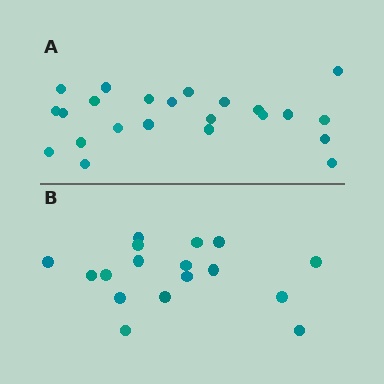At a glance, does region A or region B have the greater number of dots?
Region A (the top region) has more dots.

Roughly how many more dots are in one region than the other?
Region A has about 6 more dots than region B.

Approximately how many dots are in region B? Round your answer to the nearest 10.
About 20 dots. (The exact count is 17, which rounds to 20.)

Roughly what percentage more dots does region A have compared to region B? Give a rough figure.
About 35% more.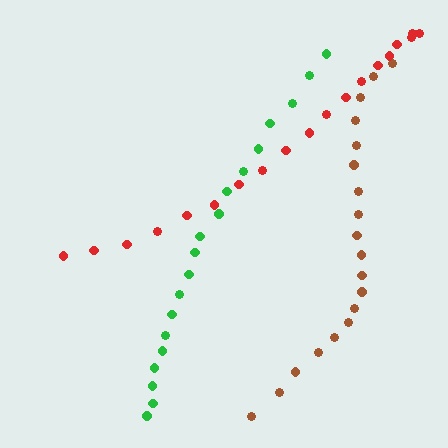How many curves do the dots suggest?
There are 3 distinct paths.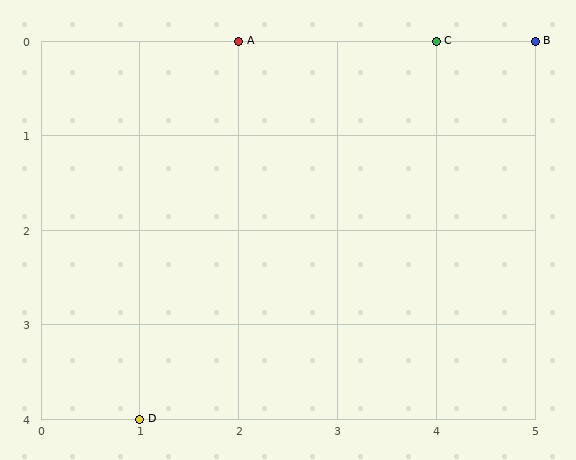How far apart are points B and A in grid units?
Points B and A are 3 columns apart.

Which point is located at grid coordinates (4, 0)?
Point C is at (4, 0).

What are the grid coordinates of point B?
Point B is at grid coordinates (5, 0).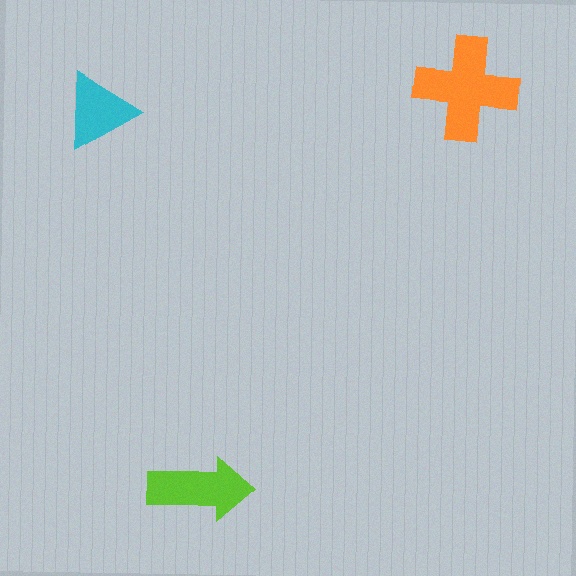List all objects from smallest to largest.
The cyan triangle, the lime arrow, the orange cross.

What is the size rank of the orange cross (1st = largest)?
1st.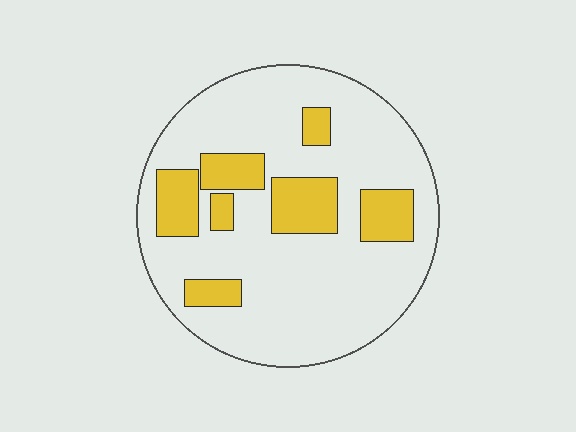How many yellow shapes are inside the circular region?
7.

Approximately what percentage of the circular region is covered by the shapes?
Approximately 20%.